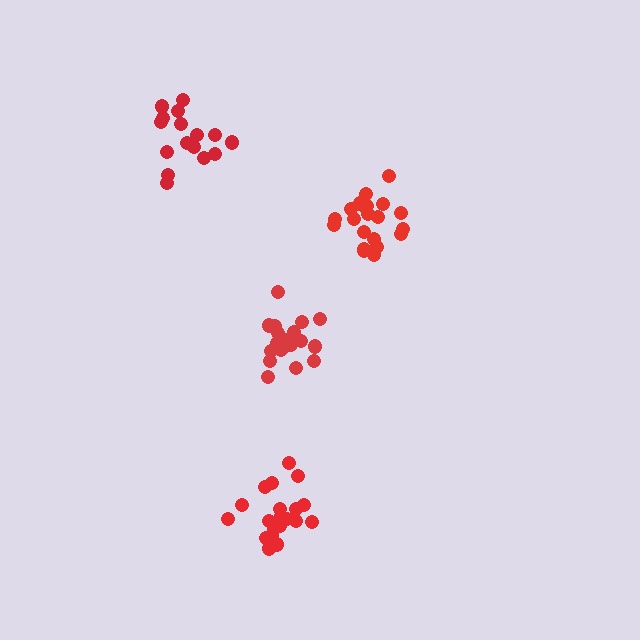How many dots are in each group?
Group 1: 20 dots, Group 2: 21 dots, Group 3: 19 dots, Group 4: 16 dots (76 total).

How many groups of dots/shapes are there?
There are 4 groups.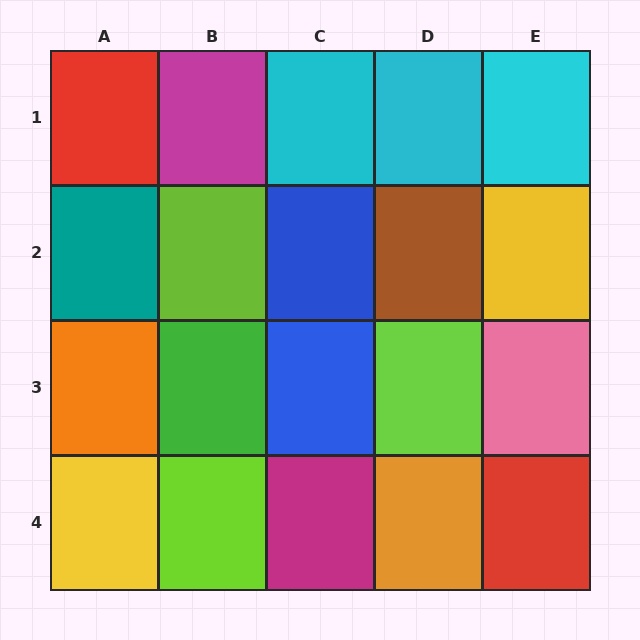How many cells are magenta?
2 cells are magenta.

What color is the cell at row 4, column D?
Orange.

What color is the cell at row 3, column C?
Blue.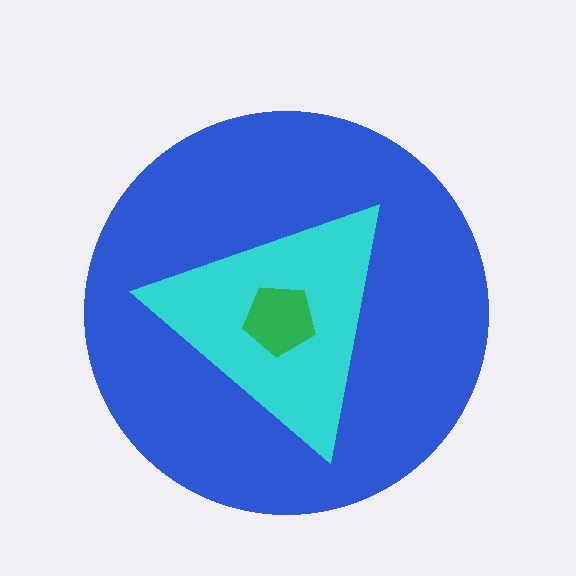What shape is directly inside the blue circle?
The cyan triangle.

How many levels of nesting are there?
3.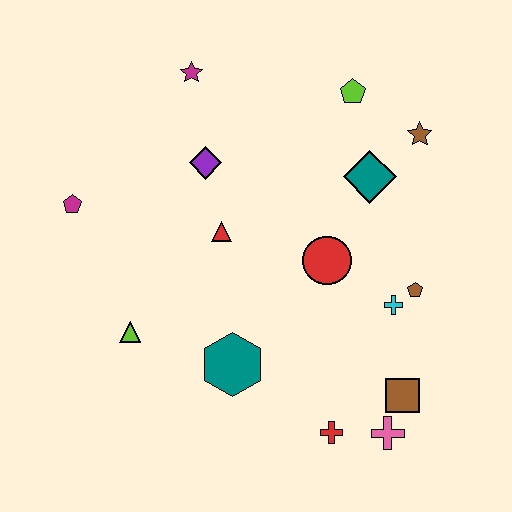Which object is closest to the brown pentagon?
The cyan cross is closest to the brown pentagon.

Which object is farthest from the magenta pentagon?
The pink cross is farthest from the magenta pentagon.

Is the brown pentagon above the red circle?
No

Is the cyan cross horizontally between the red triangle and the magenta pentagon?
No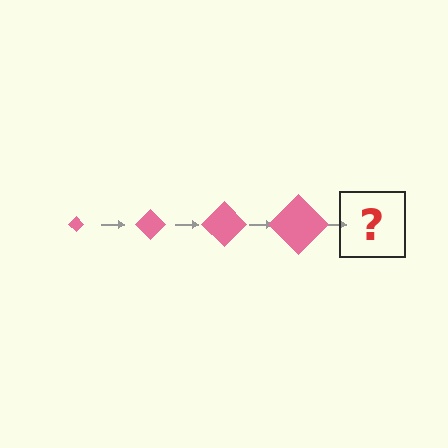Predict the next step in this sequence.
The next step is a pink diamond, larger than the previous one.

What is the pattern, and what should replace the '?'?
The pattern is that the diamond gets progressively larger each step. The '?' should be a pink diamond, larger than the previous one.